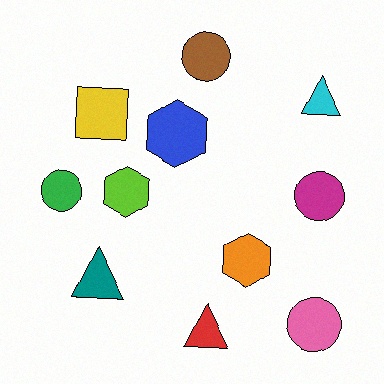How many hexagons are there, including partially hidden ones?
There are 3 hexagons.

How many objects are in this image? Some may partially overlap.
There are 11 objects.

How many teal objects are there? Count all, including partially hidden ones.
There is 1 teal object.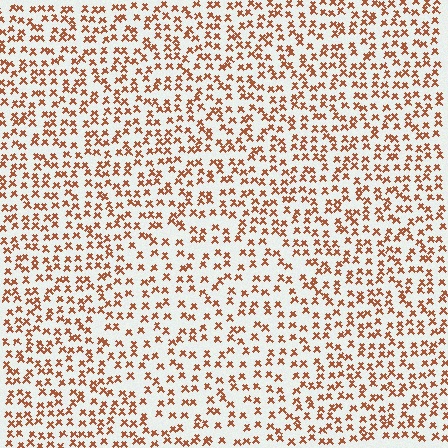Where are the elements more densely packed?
The elements are more densely packed outside the circle boundary.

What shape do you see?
I see a circle.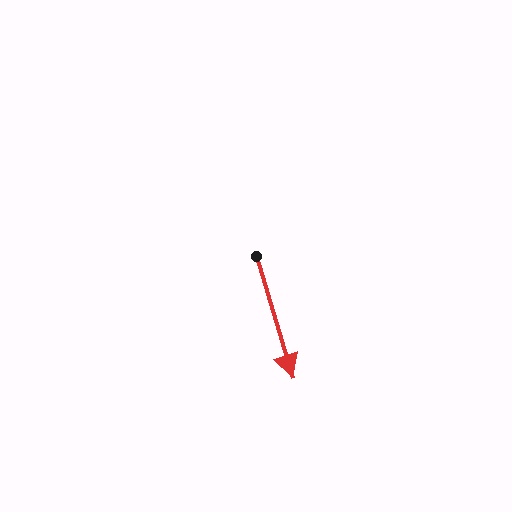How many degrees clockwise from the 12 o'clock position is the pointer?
Approximately 163 degrees.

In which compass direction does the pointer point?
South.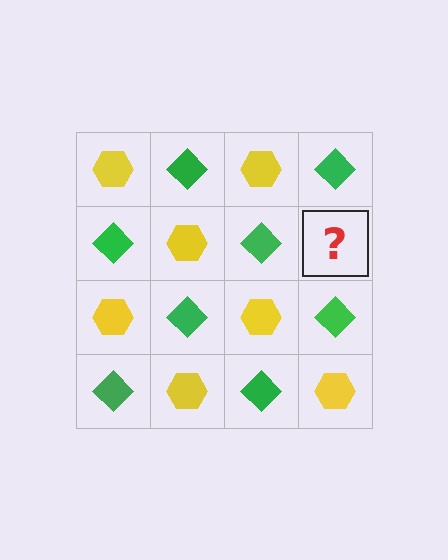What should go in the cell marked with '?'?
The missing cell should contain a yellow hexagon.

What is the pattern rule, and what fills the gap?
The rule is that it alternates yellow hexagon and green diamond in a checkerboard pattern. The gap should be filled with a yellow hexagon.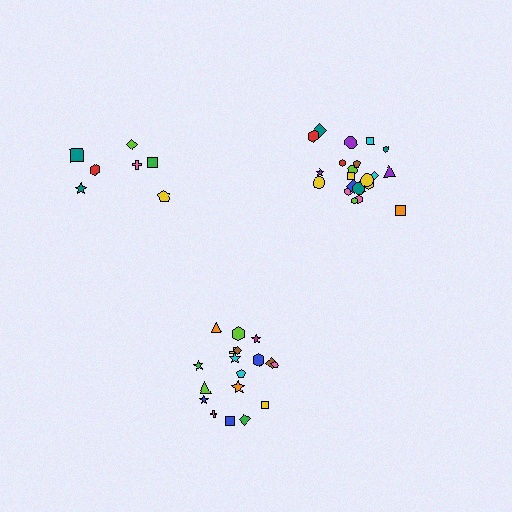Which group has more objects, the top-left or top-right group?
The top-right group.